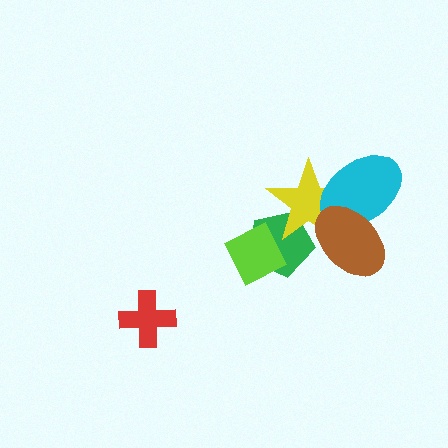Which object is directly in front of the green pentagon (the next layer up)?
The yellow star is directly in front of the green pentagon.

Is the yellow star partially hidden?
Yes, it is partially covered by another shape.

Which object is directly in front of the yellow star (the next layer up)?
The cyan ellipse is directly in front of the yellow star.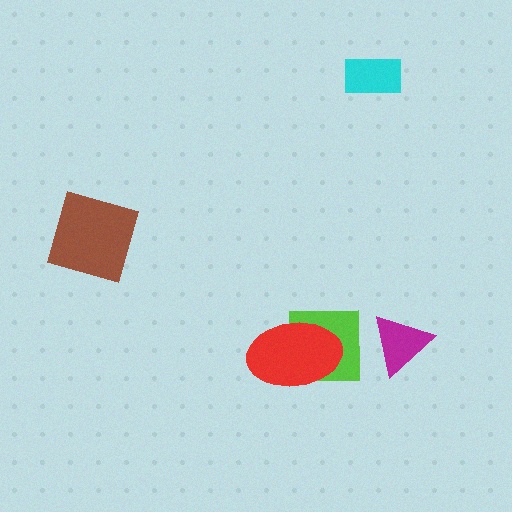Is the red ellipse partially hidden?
No, no other shape covers it.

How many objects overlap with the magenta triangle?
1 object overlaps with the magenta triangle.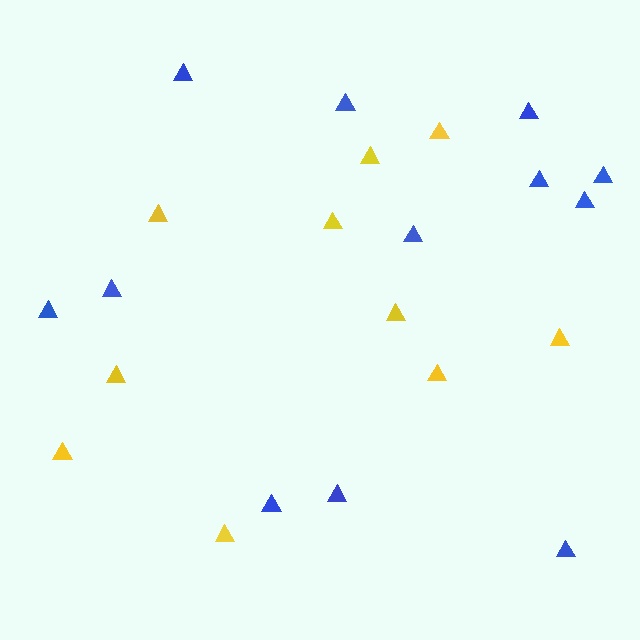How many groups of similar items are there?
There are 2 groups: one group of yellow triangles (10) and one group of blue triangles (12).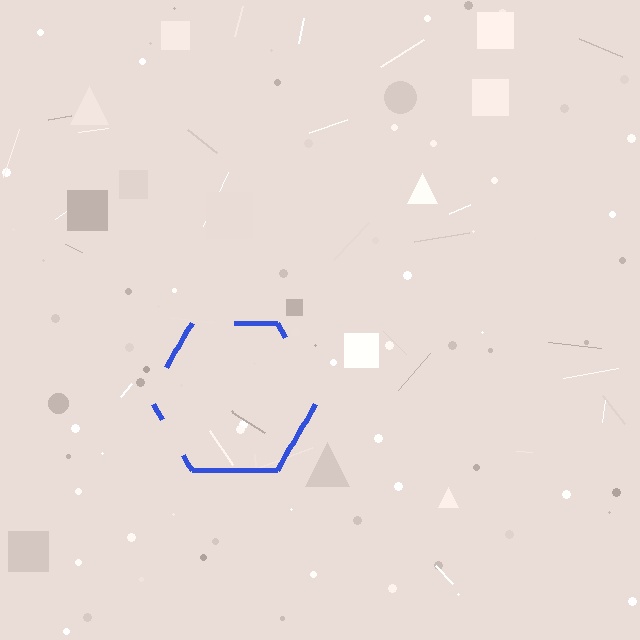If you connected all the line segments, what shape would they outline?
They would outline a hexagon.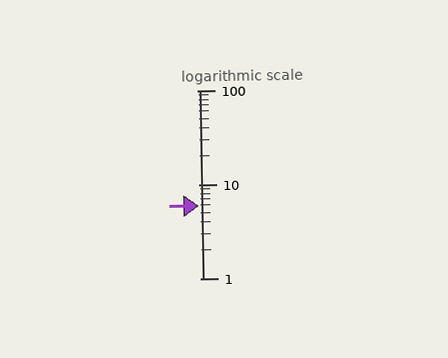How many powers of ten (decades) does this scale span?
The scale spans 2 decades, from 1 to 100.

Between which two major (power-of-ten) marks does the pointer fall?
The pointer is between 1 and 10.